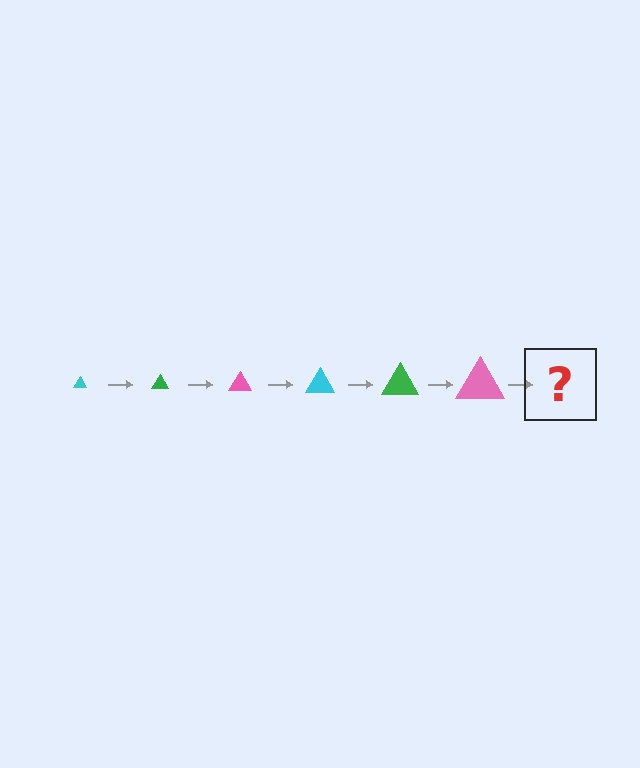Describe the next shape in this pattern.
It should be a cyan triangle, larger than the previous one.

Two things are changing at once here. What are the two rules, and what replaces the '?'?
The two rules are that the triangle grows larger each step and the color cycles through cyan, green, and pink. The '?' should be a cyan triangle, larger than the previous one.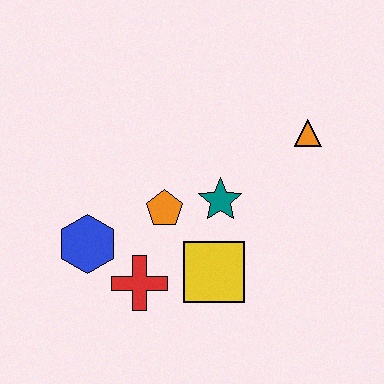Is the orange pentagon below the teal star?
Yes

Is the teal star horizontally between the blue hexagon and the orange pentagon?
No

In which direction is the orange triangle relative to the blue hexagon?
The orange triangle is to the right of the blue hexagon.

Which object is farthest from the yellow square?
The orange triangle is farthest from the yellow square.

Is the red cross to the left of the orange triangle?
Yes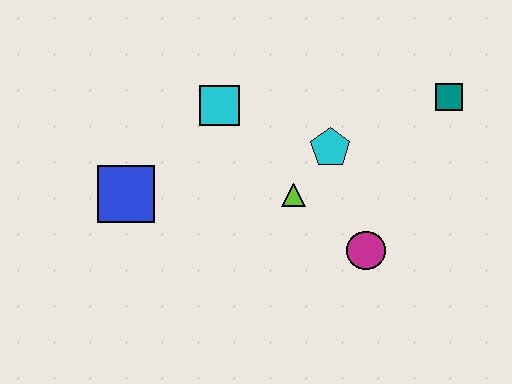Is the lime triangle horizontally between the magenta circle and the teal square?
No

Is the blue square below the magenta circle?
No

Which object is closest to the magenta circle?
The lime triangle is closest to the magenta circle.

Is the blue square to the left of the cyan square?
Yes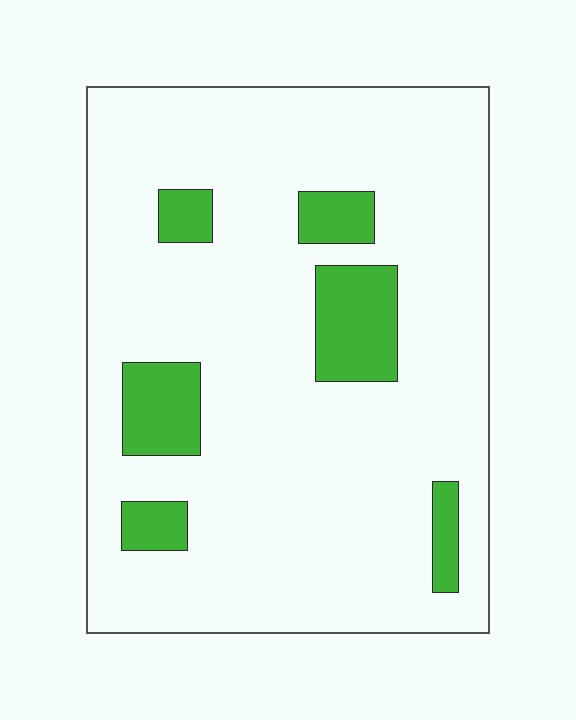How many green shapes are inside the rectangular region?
6.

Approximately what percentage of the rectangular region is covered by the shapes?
Approximately 15%.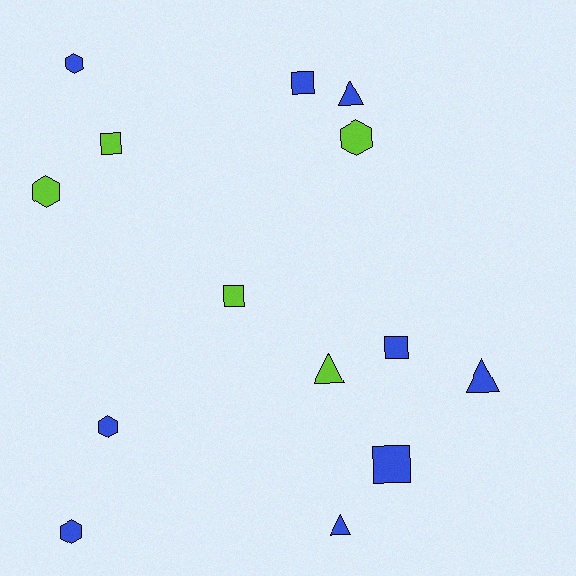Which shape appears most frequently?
Square, with 5 objects.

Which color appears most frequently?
Blue, with 9 objects.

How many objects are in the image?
There are 14 objects.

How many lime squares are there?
There are 2 lime squares.